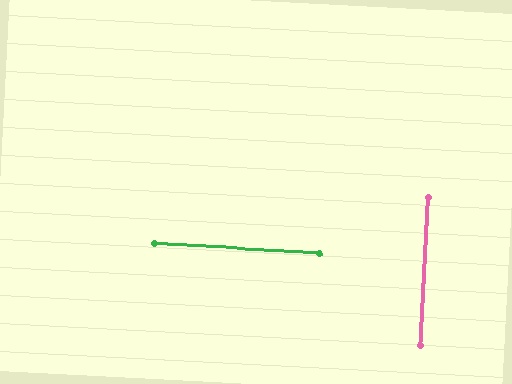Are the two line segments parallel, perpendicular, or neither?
Perpendicular — they meet at approximately 90°.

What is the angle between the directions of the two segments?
Approximately 90 degrees.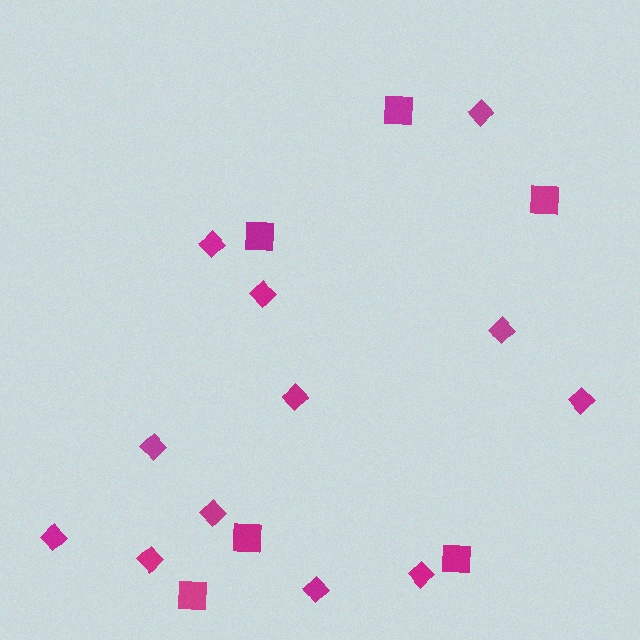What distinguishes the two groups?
There are 2 groups: one group of squares (6) and one group of diamonds (12).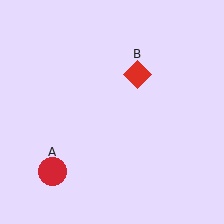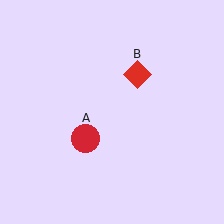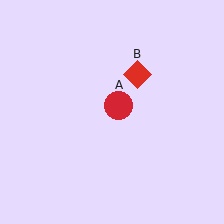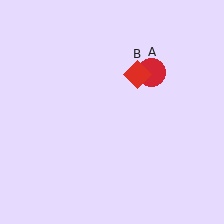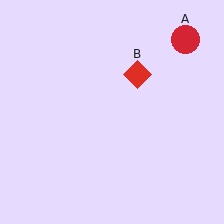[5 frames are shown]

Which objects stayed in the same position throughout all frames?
Red diamond (object B) remained stationary.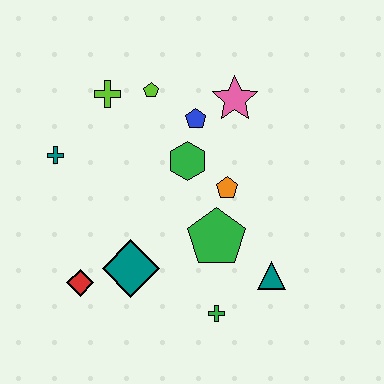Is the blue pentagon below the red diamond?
No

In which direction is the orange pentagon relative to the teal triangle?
The orange pentagon is above the teal triangle.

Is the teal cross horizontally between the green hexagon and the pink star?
No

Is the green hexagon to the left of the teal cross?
No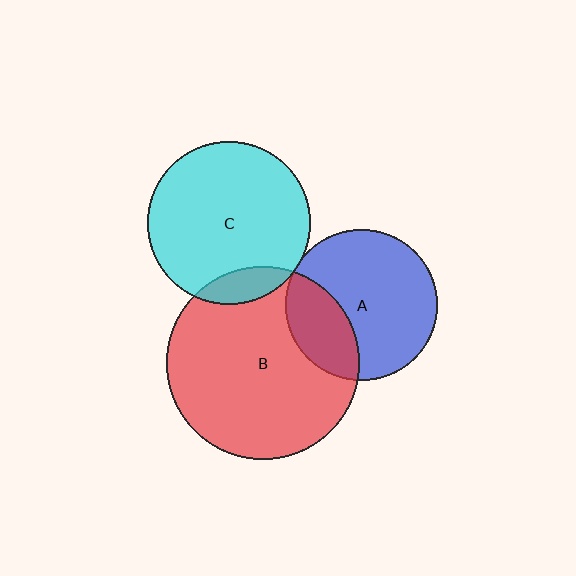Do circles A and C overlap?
Yes.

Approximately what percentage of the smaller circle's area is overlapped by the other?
Approximately 5%.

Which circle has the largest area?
Circle B (red).